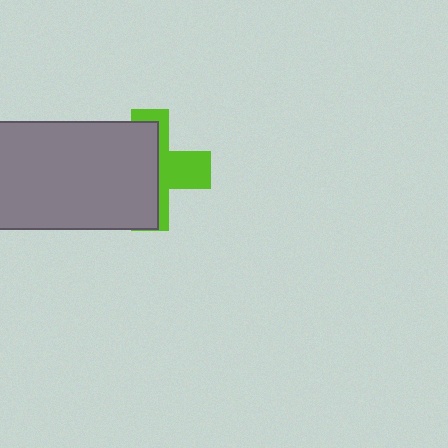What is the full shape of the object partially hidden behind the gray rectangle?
The partially hidden object is a lime cross.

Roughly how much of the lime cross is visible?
A small part of it is visible (roughly 41%).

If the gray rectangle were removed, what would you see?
You would see the complete lime cross.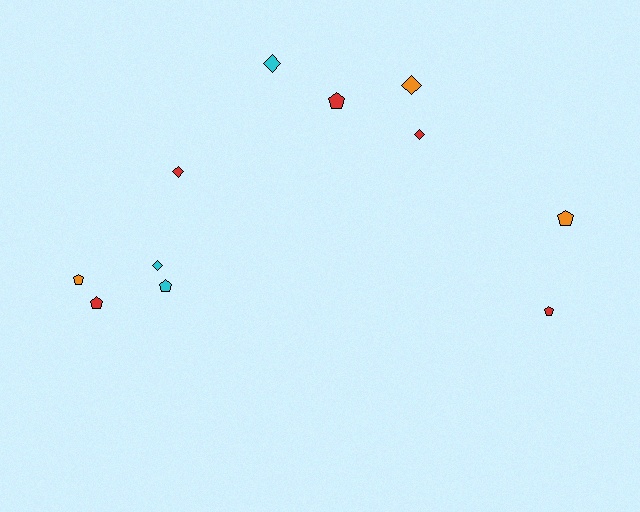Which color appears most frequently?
Red, with 5 objects.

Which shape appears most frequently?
Pentagon, with 6 objects.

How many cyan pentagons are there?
There is 1 cyan pentagon.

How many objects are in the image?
There are 11 objects.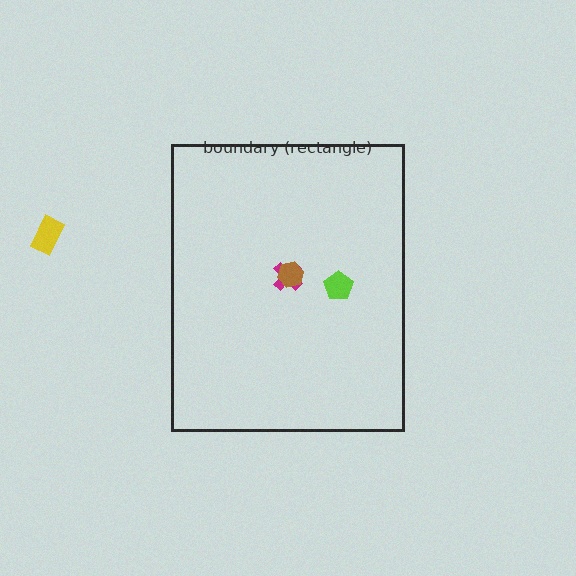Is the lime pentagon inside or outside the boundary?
Inside.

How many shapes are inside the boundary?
3 inside, 1 outside.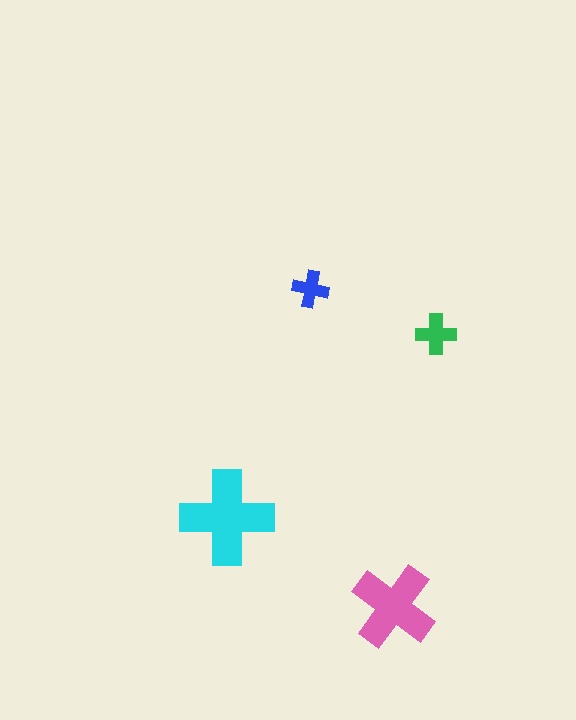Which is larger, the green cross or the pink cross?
The pink one.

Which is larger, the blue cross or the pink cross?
The pink one.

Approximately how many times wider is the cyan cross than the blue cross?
About 2.5 times wider.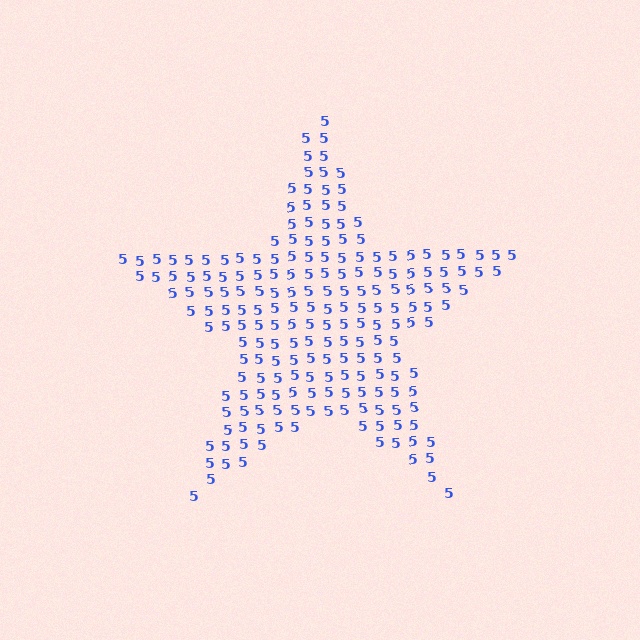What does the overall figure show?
The overall figure shows a star.